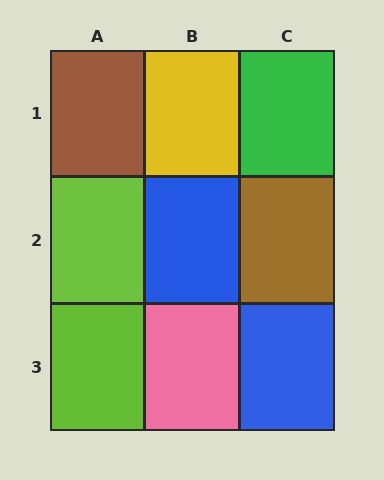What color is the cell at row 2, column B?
Blue.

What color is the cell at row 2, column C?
Brown.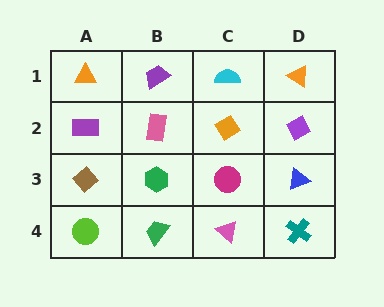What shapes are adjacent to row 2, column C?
A cyan semicircle (row 1, column C), a magenta circle (row 3, column C), a pink rectangle (row 2, column B), a purple diamond (row 2, column D).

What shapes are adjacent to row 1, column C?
An orange diamond (row 2, column C), a purple trapezoid (row 1, column B), an orange triangle (row 1, column D).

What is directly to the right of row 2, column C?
A purple diamond.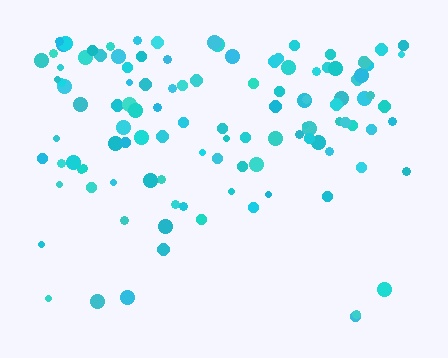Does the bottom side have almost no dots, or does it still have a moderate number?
Still a moderate number, just noticeably fewer than the top.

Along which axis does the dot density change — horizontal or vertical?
Vertical.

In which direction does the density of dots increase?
From bottom to top, with the top side densest.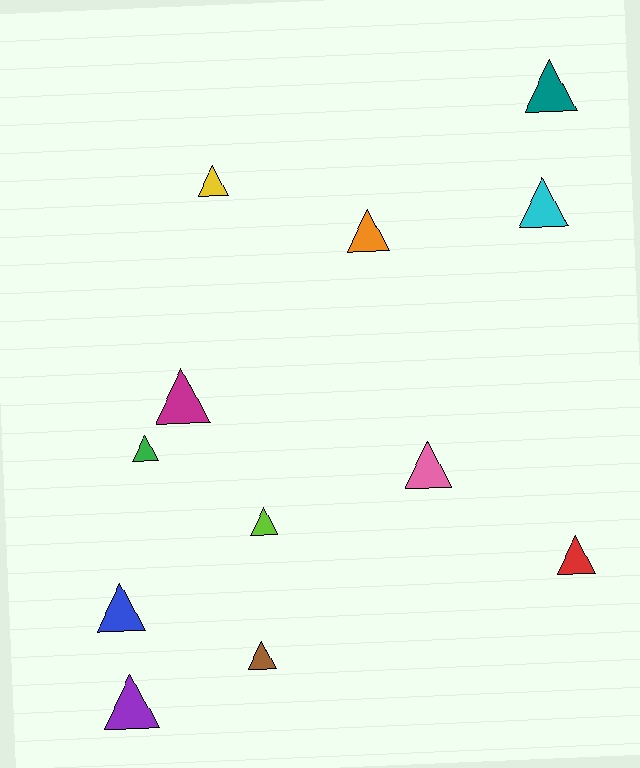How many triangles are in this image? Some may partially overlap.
There are 12 triangles.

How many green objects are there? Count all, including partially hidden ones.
There is 1 green object.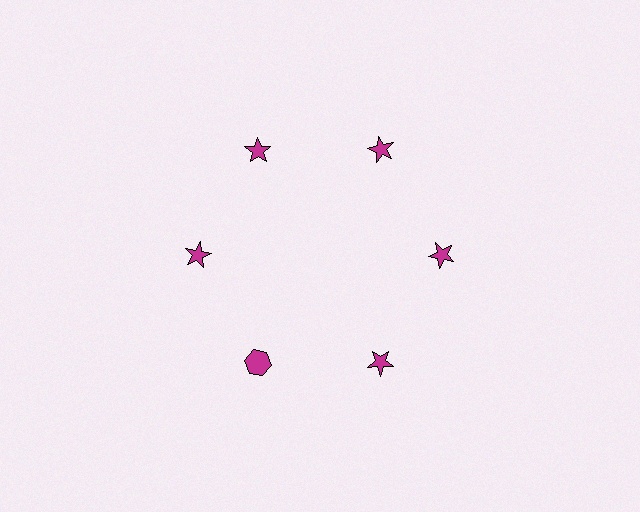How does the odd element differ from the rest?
It has a different shape: hexagon instead of star.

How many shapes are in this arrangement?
There are 6 shapes arranged in a ring pattern.